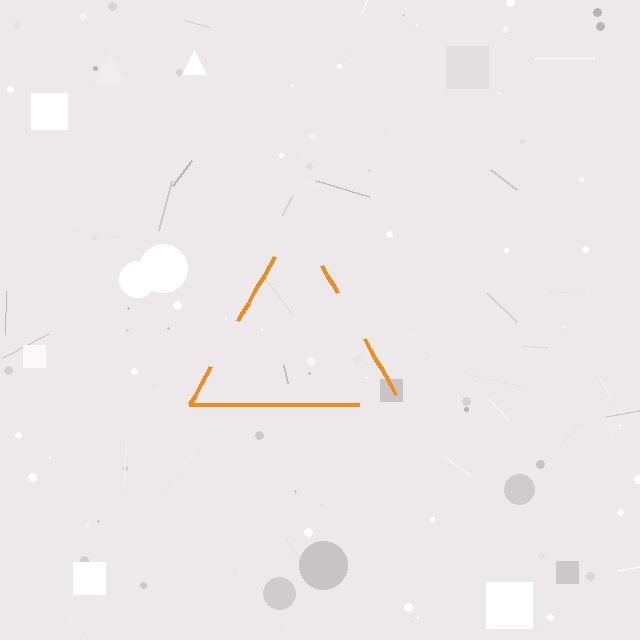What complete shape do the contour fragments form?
The contour fragments form a triangle.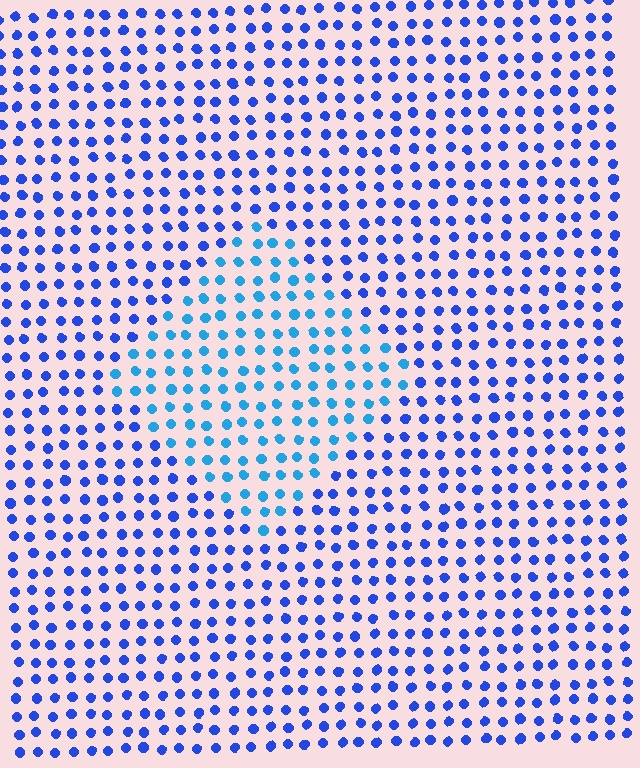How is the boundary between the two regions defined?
The boundary is defined purely by a slight shift in hue (about 30 degrees). Spacing, size, and orientation are identical on both sides.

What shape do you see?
I see a diamond.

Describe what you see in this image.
The image is filled with small blue elements in a uniform arrangement. A diamond-shaped region is visible where the elements are tinted to a slightly different hue, forming a subtle color boundary.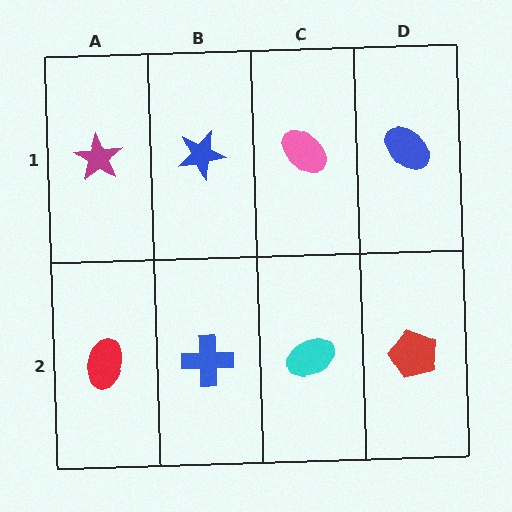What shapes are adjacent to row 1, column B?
A blue cross (row 2, column B), a magenta star (row 1, column A), a pink ellipse (row 1, column C).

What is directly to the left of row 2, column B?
A red ellipse.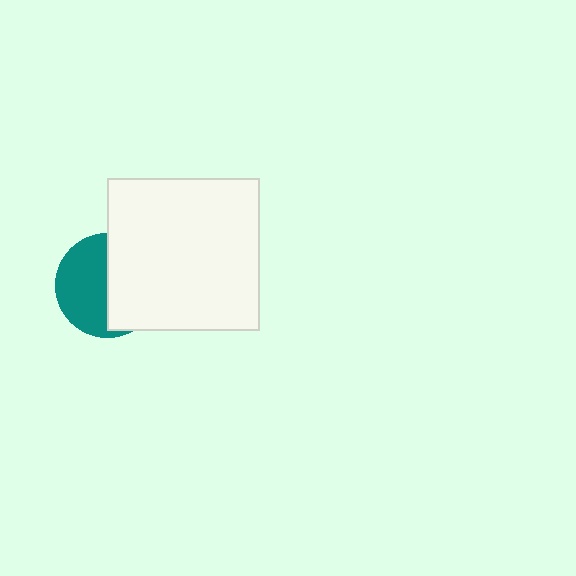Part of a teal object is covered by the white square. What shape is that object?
It is a circle.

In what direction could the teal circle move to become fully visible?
The teal circle could move left. That would shift it out from behind the white square entirely.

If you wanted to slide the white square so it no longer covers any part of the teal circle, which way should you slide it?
Slide it right — that is the most direct way to separate the two shapes.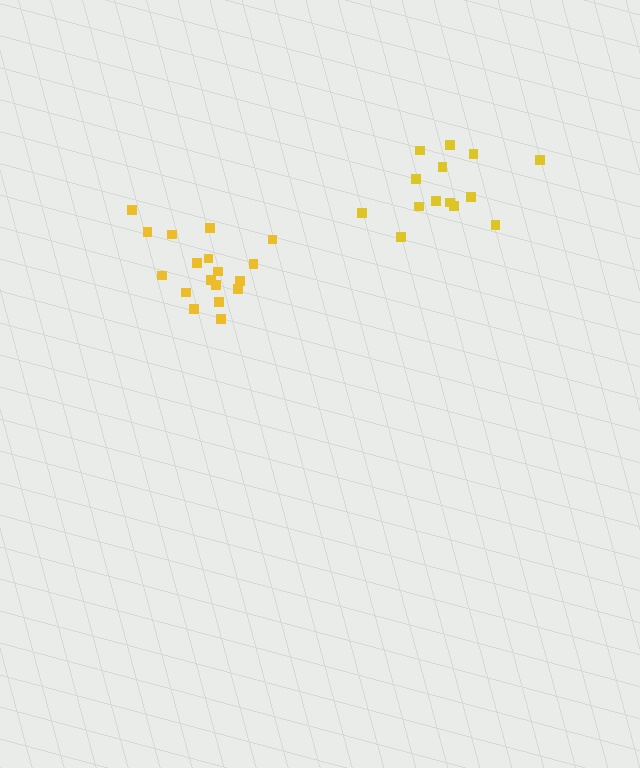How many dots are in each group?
Group 1: 14 dots, Group 2: 18 dots (32 total).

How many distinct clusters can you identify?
There are 2 distinct clusters.